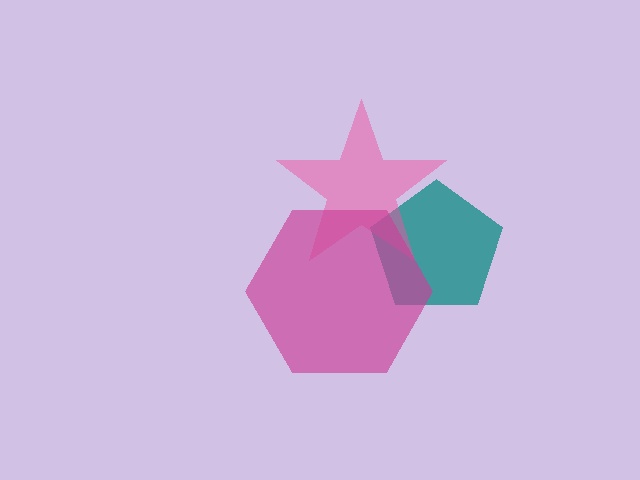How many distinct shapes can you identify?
There are 3 distinct shapes: a teal pentagon, a pink star, a magenta hexagon.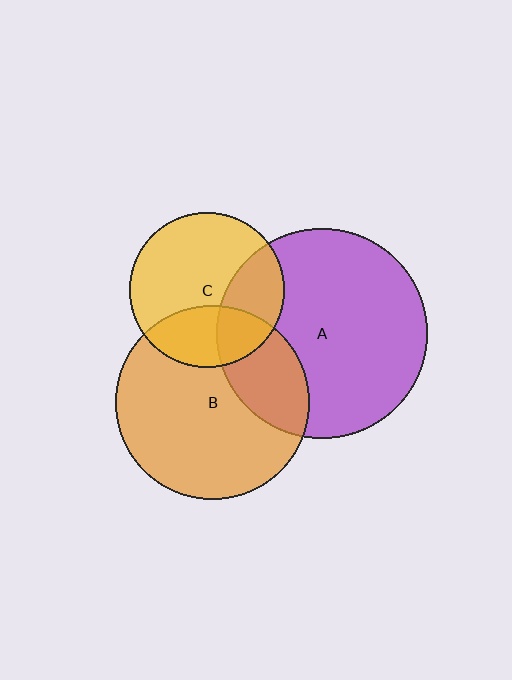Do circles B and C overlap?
Yes.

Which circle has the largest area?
Circle A (purple).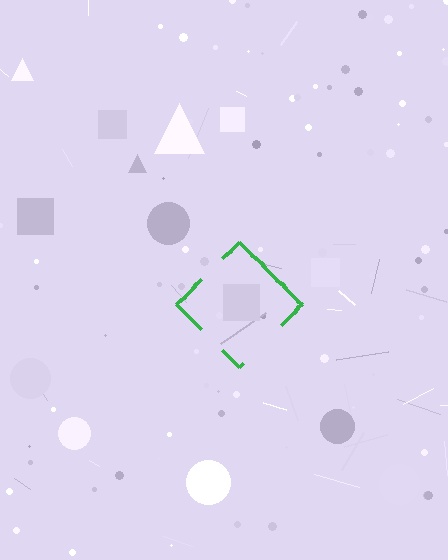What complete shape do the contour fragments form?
The contour fragments form a diamond.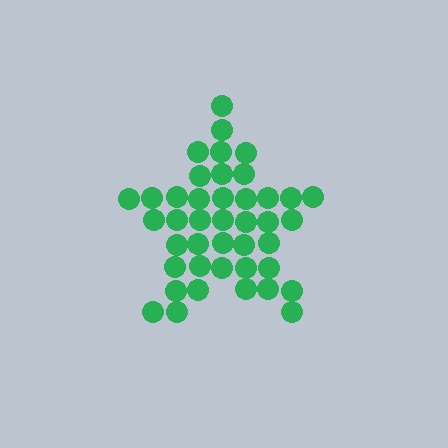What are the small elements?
The small elements are circles.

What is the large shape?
The large shape is a star.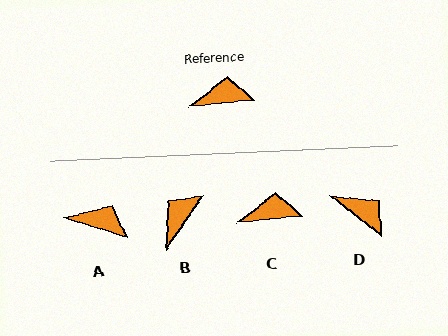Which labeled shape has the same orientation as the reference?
C.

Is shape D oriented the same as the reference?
No, it is off by about 44 degrees.